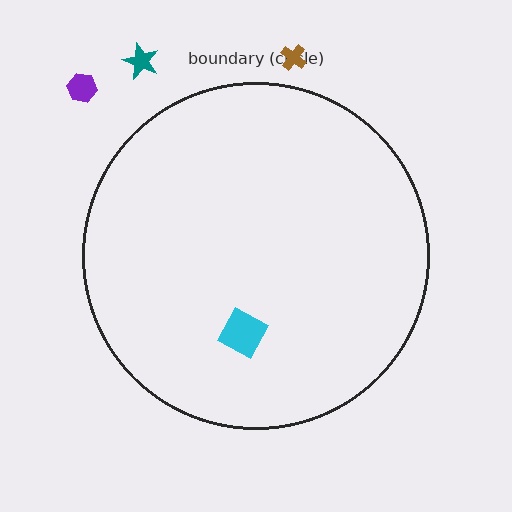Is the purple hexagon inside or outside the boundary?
Outside.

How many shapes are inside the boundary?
1 inside, 3 outside.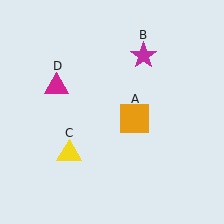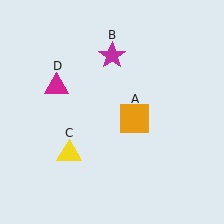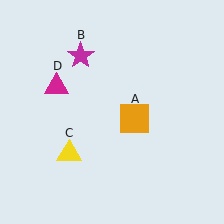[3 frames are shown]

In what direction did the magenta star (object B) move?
The magenta star (object B) moved left.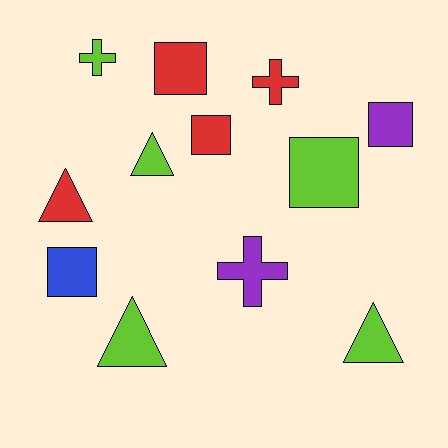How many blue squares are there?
There is 1 blue square.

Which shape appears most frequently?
Square, with 5 objects.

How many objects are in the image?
There are 12 objects.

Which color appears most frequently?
Lime, with 5 objects.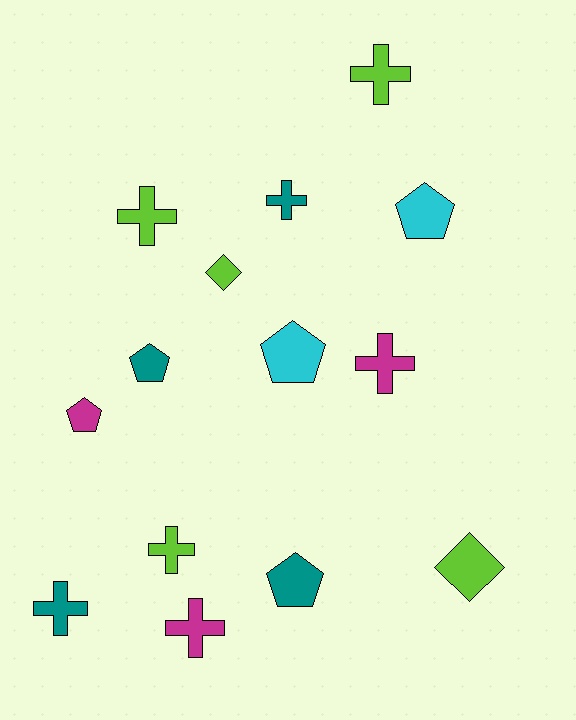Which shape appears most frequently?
Cross, with 7 objects.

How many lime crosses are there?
There are 3 lime crosses.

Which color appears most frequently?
Lime, with 5 objects.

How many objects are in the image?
There are 14 objects.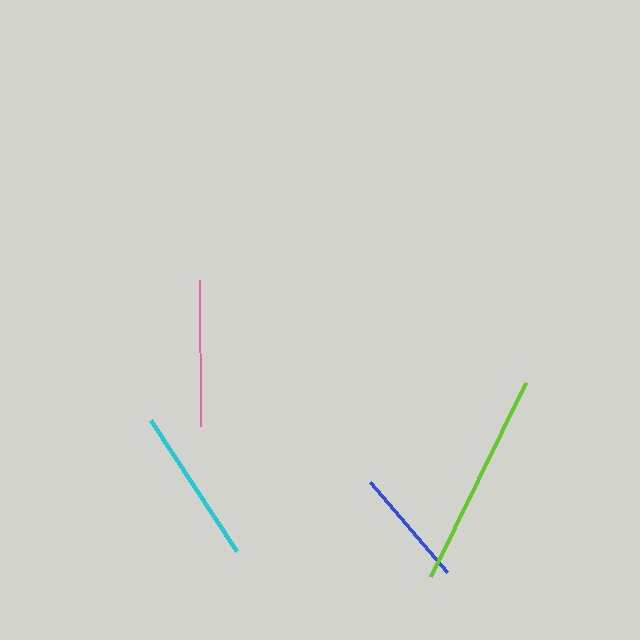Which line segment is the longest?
The lime line is the longest at approximately 216 pixels.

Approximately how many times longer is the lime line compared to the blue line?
The lime line is approximately 1.8 times the length of the blue line.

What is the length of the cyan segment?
The cyan segment is approximately 156 pixels long.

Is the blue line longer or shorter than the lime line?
The lime line is longer than the blue line.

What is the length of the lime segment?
The lime segment is approximately 216 pixels long.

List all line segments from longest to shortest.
From longest to shortest: lime, cyan, pink, blue.